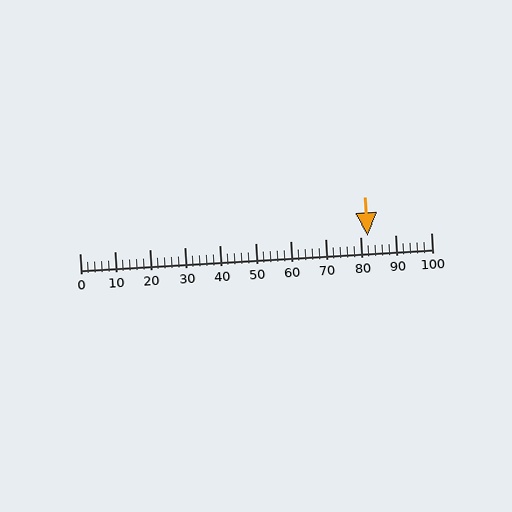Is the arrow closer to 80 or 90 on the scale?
The arrow is closer to 80.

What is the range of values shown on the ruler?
The ruler shows values from 0 to 100.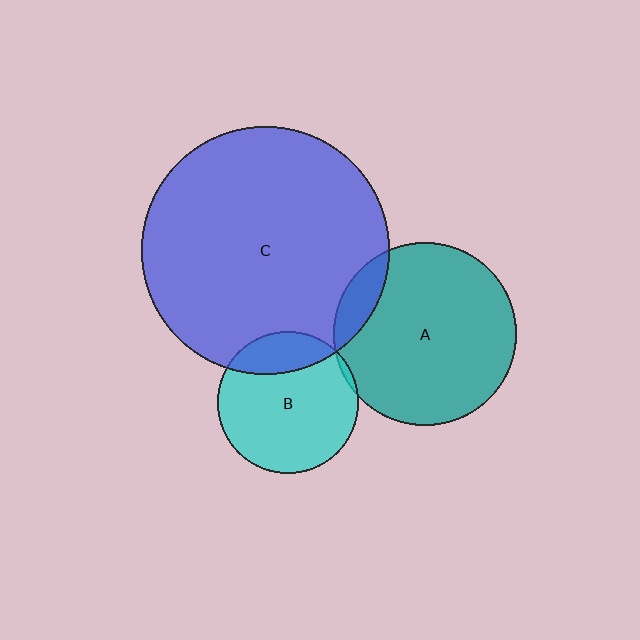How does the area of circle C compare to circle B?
Approximately 3.1 times.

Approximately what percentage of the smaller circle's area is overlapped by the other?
Approximately 20%.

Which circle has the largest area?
Circle C (blue).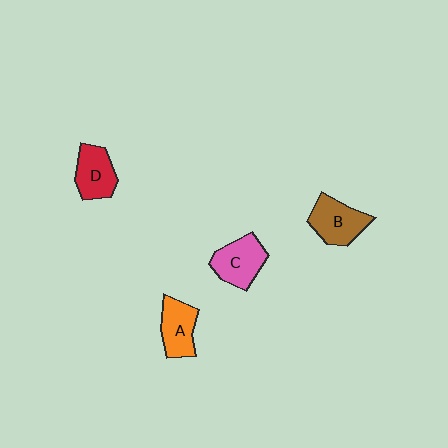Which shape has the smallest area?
Shape A (orange).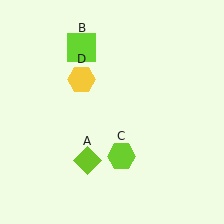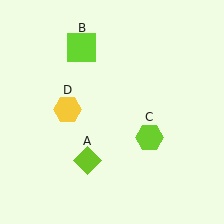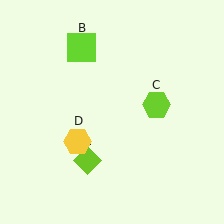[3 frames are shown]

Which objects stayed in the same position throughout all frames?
Lime diamond (object A) and lime square (object B) remained stationary.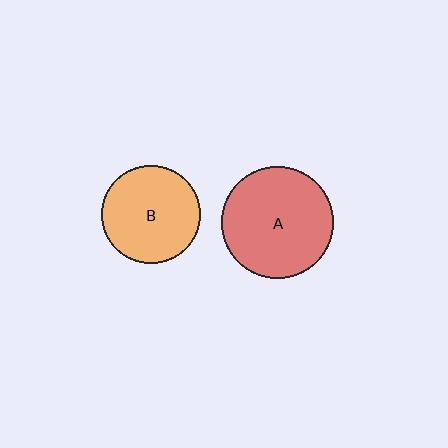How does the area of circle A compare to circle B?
Approximately 1.3 times.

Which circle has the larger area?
Circle A (red).